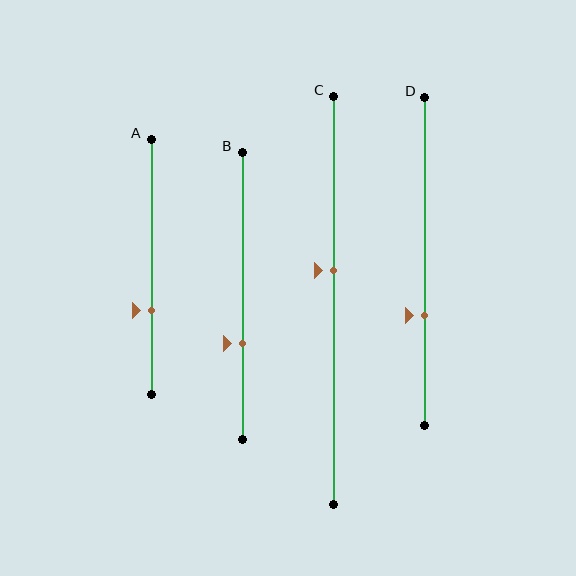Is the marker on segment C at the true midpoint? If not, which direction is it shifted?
No, the marker on segment C is shifted upward by about 7% of the segment length.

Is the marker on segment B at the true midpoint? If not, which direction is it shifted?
No, the marker on segment B is shifted downward by about 17% of the segment length.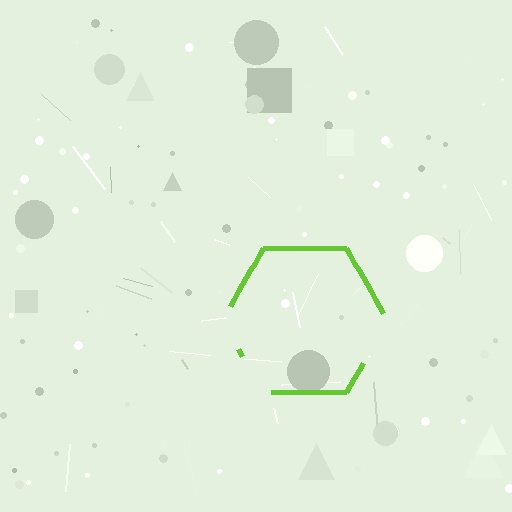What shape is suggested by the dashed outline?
The dashed outline suggests a hexagon.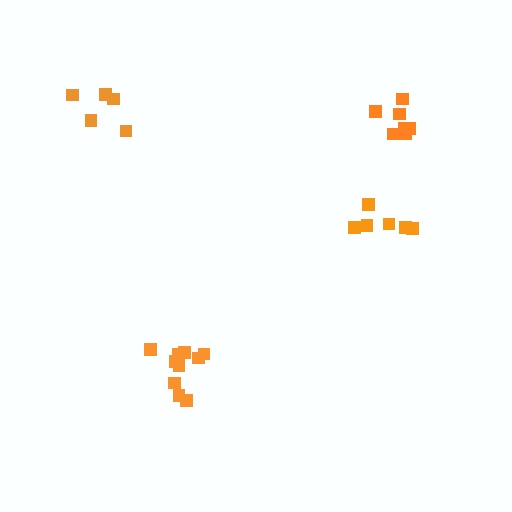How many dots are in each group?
Group 1: 10 dots, Group 2: 6 dots, Group 3: 5 dots, Group 4: 7 dots (28 total).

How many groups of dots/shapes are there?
There are 4 groups.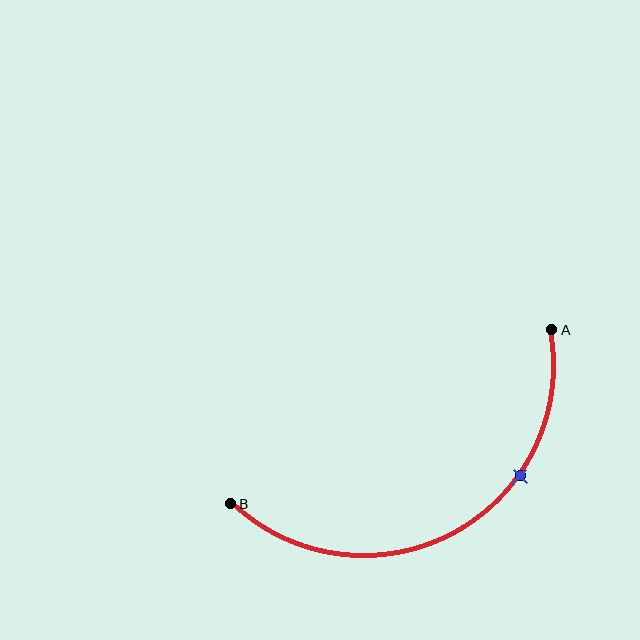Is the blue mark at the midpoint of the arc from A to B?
No. The blue mark lies on the arc but is closer to endpoint A. The arc midpoint would be at the point on the curve equidistant along the arc from both A and B.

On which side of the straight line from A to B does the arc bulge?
The arc bulges below the straight line connecting A and B.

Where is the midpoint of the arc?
The arc midpoint is the point on the curve farthest from the straight line joining A and B. It sits below that line.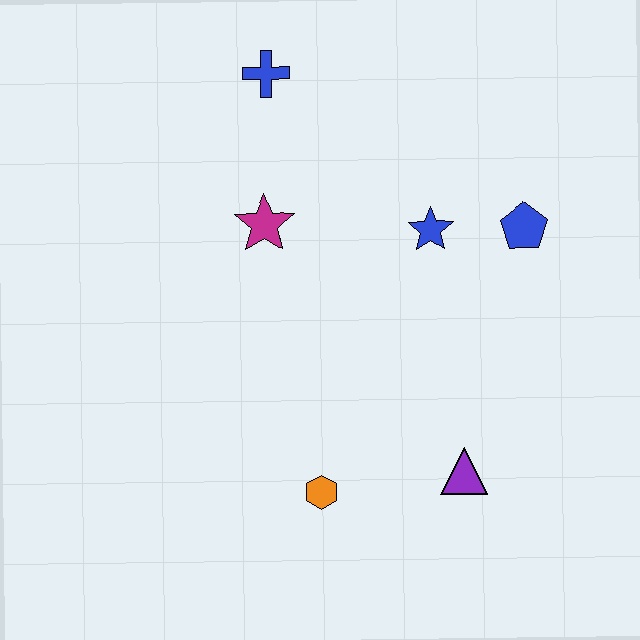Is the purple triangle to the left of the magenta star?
No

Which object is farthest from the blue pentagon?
The orange hexagon is farthest from the blue pentagon.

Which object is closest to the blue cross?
The magenta star is closest to the blue cross.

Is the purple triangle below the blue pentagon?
Yes